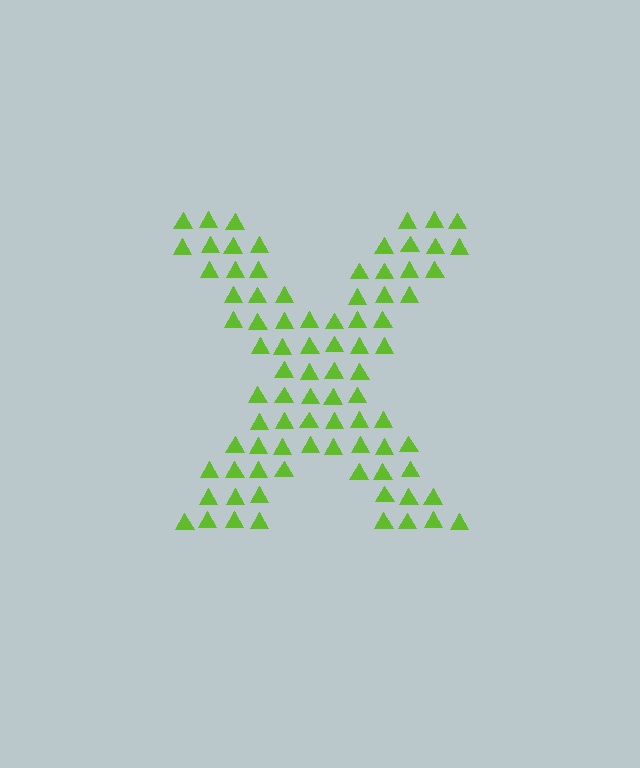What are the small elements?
The small elements are triangles.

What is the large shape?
The large shape is the letter X.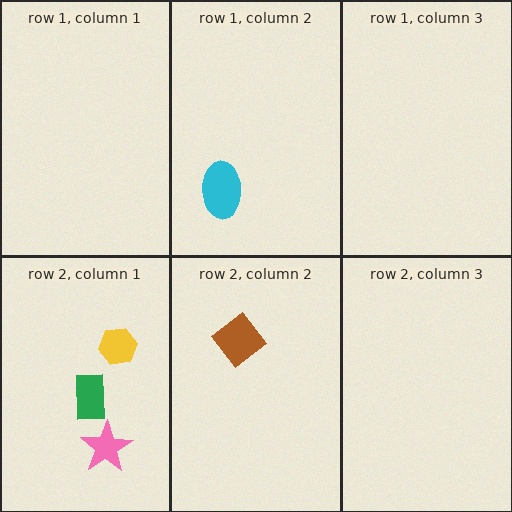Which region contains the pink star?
The row 2, column 1 region.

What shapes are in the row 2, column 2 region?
The brown diamond.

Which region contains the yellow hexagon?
The row 2, column 1 region.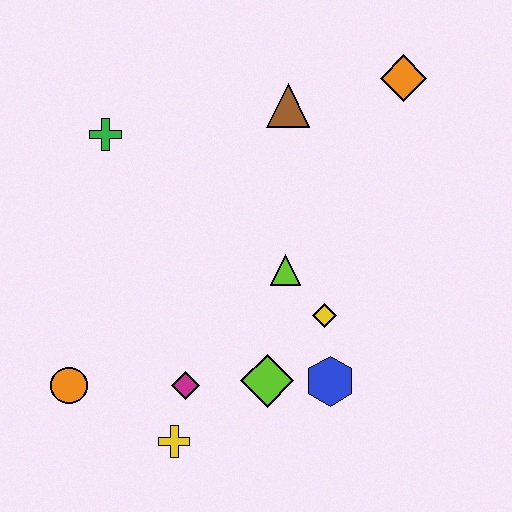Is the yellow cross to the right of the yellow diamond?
No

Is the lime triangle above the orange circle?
Yes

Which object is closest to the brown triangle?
The orange diamond is closest to the brown triangle.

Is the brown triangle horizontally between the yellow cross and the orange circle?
No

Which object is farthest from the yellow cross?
The orange diamond is farthest from the yellow cross.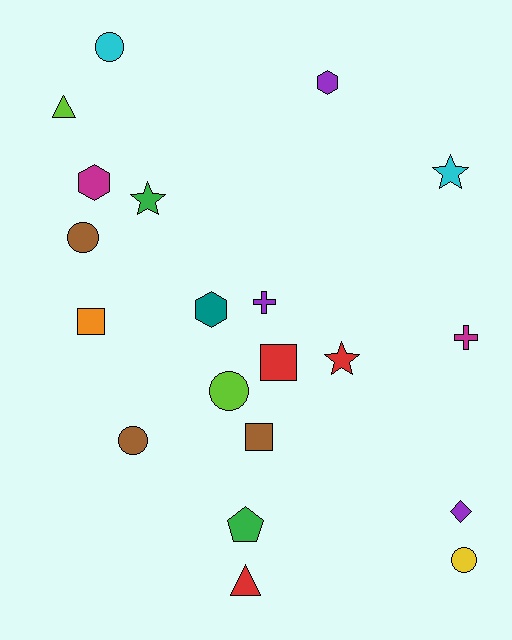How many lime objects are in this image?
There are 2 lime objects.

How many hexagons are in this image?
There are 3 hexagons.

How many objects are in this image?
There are 20 objects.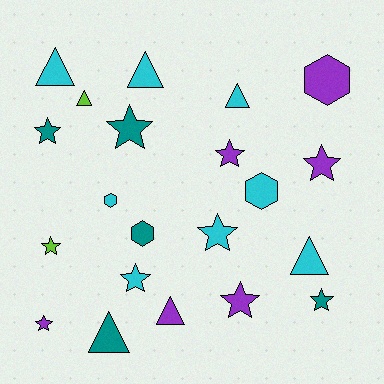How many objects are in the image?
There are 21 objects.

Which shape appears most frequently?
Star, with 10 objects.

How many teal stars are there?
There are 3 teal stars.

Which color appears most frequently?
Cyan, with 8 objects.